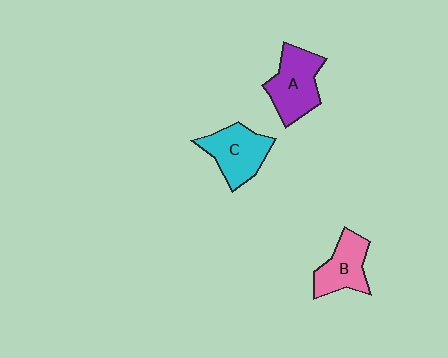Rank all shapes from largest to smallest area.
From largest to smallest: A (purple), C (cyan), B (pink).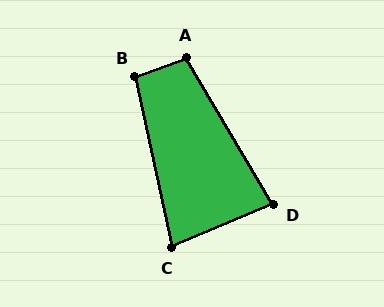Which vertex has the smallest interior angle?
C, at approximately 79 degrees.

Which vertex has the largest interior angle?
A, at approximately 101 degrees.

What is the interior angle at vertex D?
Approximately 82 degrees (acute).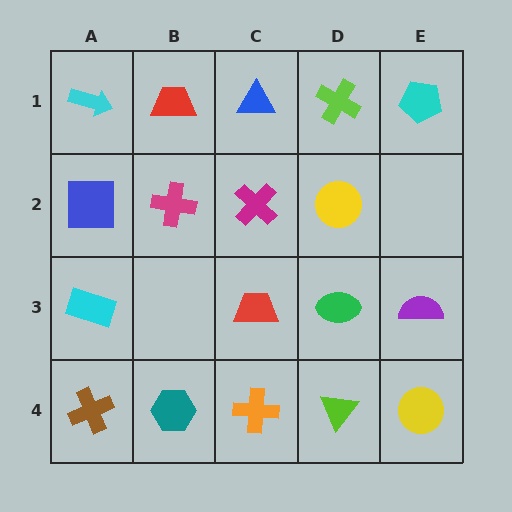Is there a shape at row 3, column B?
No, that cell is empty.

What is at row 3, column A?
A cyan rectangle.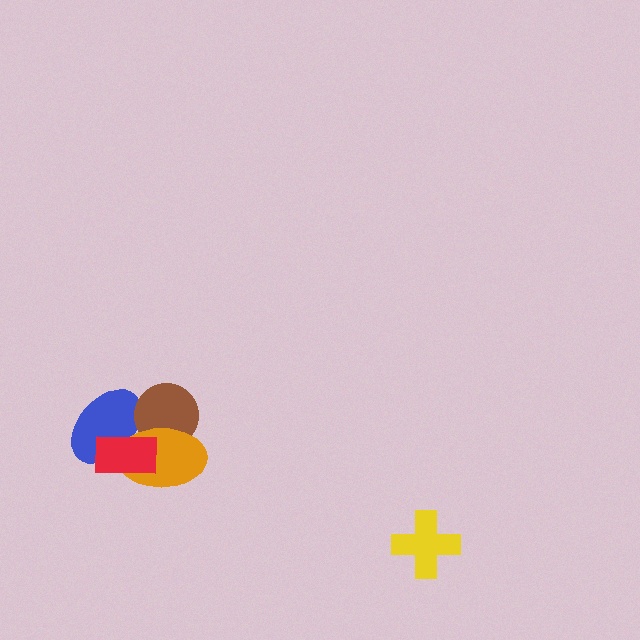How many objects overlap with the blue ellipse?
3 objects overlap with the blue ellipse.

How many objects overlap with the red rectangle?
2 objects overlap with the red rectangle.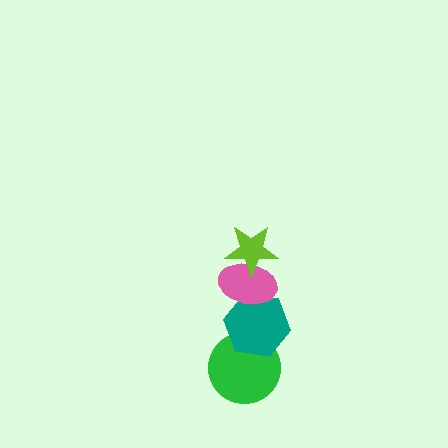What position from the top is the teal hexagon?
The teal hexagon is 3rd from the top.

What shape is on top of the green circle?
The teal hexagon is on top of the green circle.